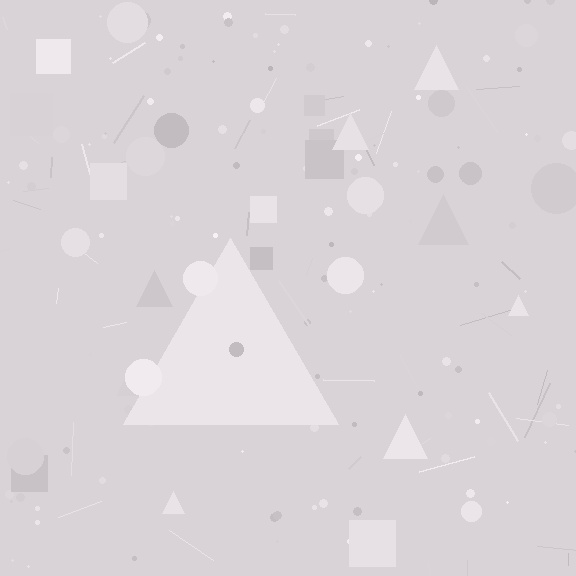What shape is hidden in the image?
A triangle is hidden in the image.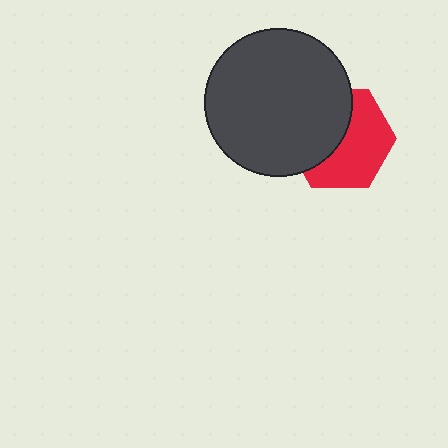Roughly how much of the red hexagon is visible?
About half of it is visible (roughly 54%).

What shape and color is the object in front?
The object in front is a dark gray circle.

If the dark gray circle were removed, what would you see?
You would see the complete red hexagon.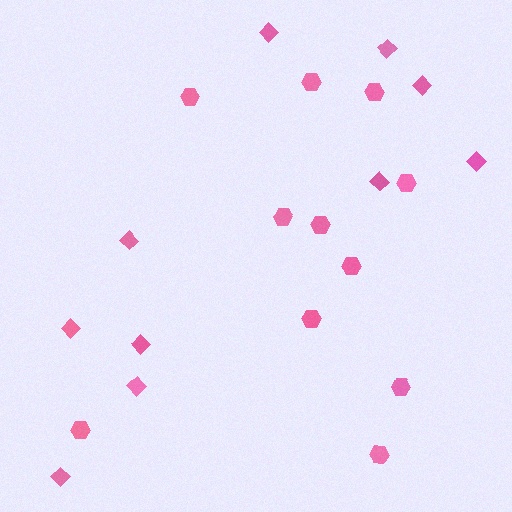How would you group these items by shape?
There are 2 groups: one group of diamonds (10) and one group of hexagons (11).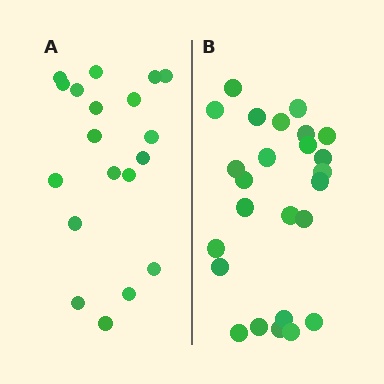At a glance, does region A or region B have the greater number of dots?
Region B (the right region) has more dots.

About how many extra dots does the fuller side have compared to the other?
Region B has about 6 more dots than region A.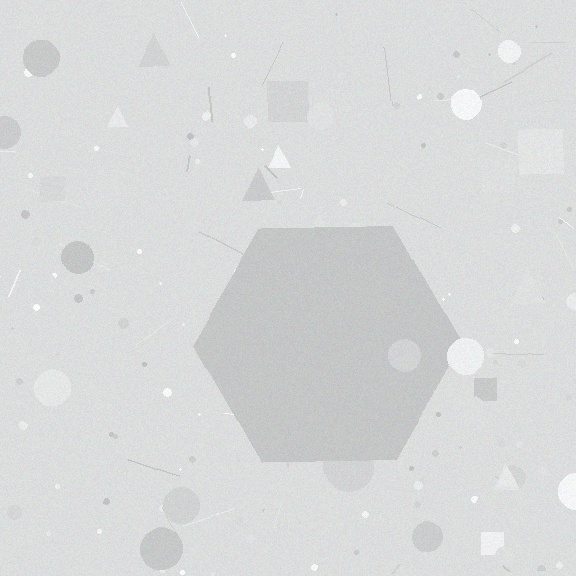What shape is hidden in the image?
A hexagon is hidden in the image.